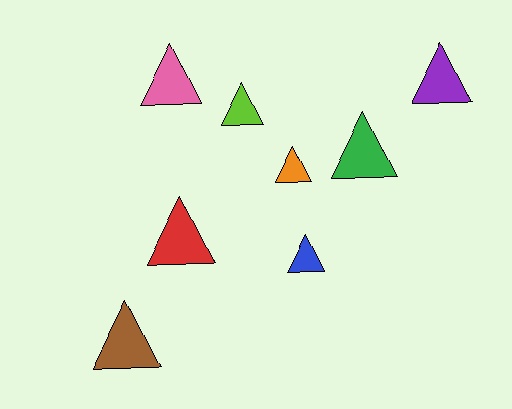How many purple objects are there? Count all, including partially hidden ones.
There is 1 purple object.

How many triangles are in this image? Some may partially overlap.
There are 8 triangles.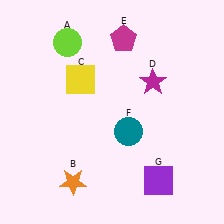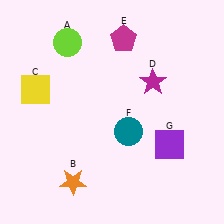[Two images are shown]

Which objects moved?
The objects that moved are: the yellow square (C), the purple square (G).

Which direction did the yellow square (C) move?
The yellow square (C) moved left.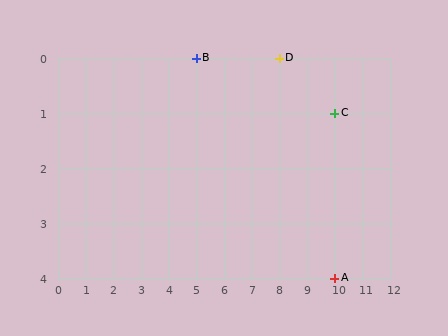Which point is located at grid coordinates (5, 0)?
Point B is at (5, 0).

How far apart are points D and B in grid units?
Points D and B are 3 columns apart.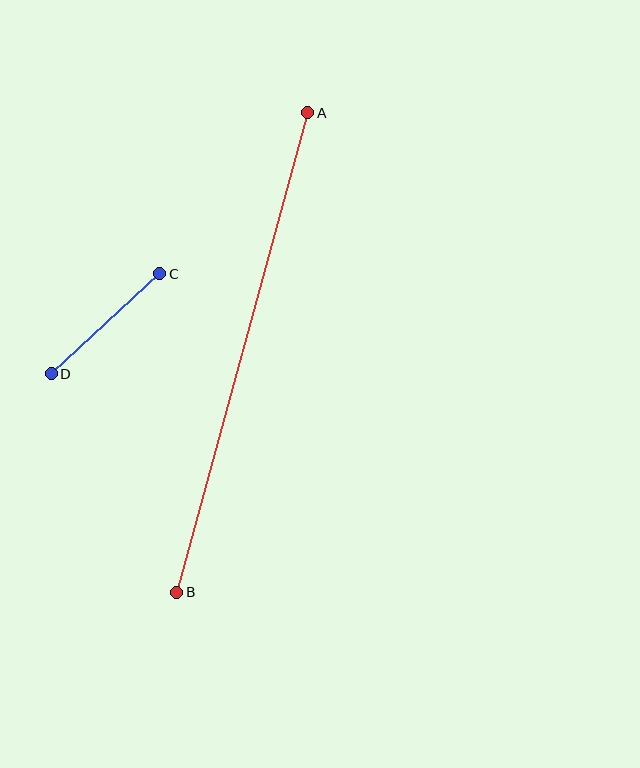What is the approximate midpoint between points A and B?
The midpoint is at approximately (242, 353) pixels.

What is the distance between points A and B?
The distance is approximately 497 pixels.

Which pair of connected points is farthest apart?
Points A and B are farthest apart.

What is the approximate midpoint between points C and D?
The midpoint is at approximately (106, 324) pixels.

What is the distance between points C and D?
The distance is approximately 148 pixels.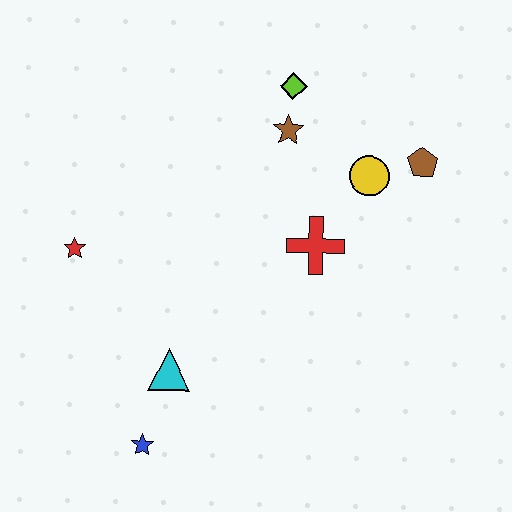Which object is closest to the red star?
The cyan triangle is closest to the red star.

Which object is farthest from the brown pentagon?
The blue star is farthest from the brown pentagon.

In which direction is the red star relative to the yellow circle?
The red star is to the left of the yellow circle.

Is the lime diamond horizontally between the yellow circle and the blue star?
Yes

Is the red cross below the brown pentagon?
Yes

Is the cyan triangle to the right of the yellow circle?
No